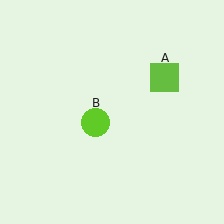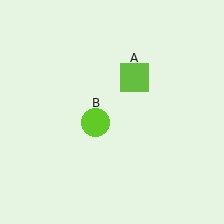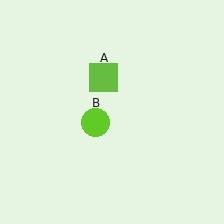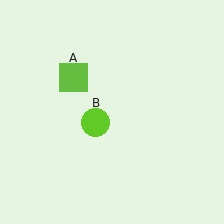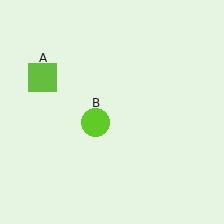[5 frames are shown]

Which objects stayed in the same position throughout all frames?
Lime circle (object B) remained stationary.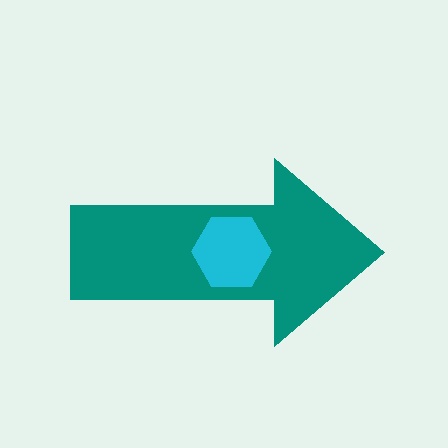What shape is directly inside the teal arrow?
The cyan hexagon.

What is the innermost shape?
The cyan hexagon.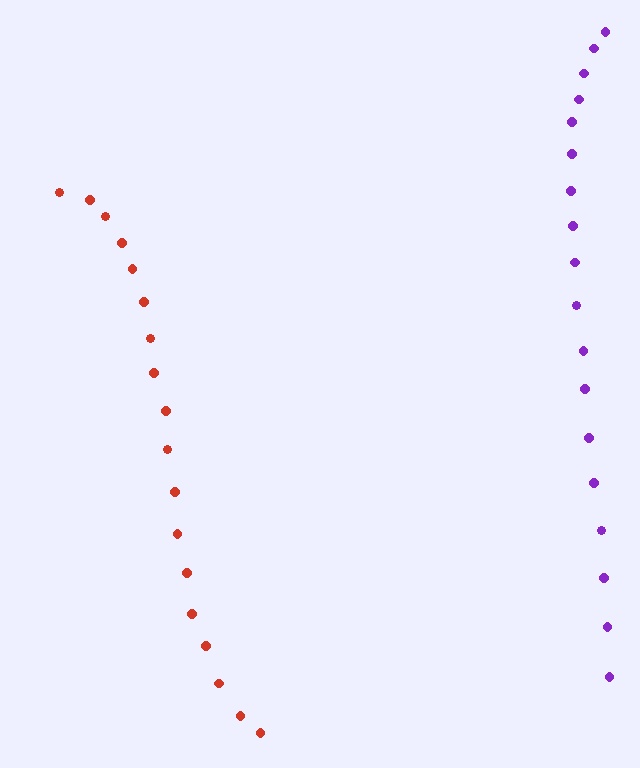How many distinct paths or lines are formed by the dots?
There are 2 distinct paths.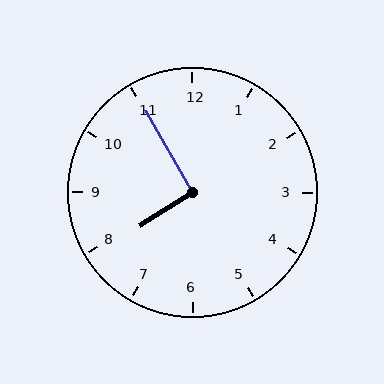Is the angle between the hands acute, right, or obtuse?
It is right.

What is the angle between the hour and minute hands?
Approximately 92 degrees.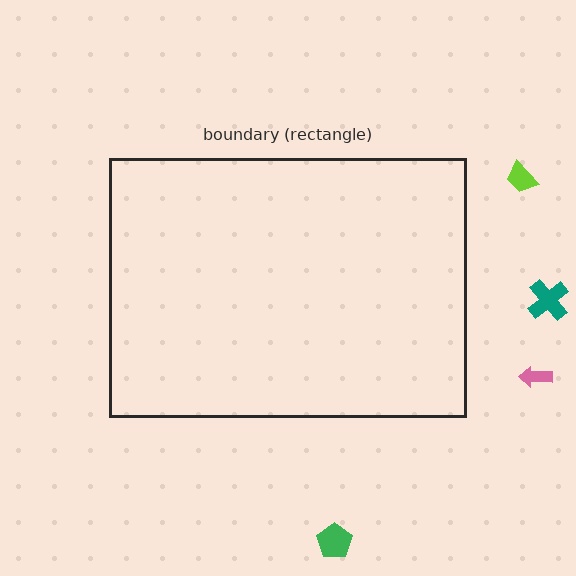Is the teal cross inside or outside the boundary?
Outside.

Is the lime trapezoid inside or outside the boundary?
Outside.